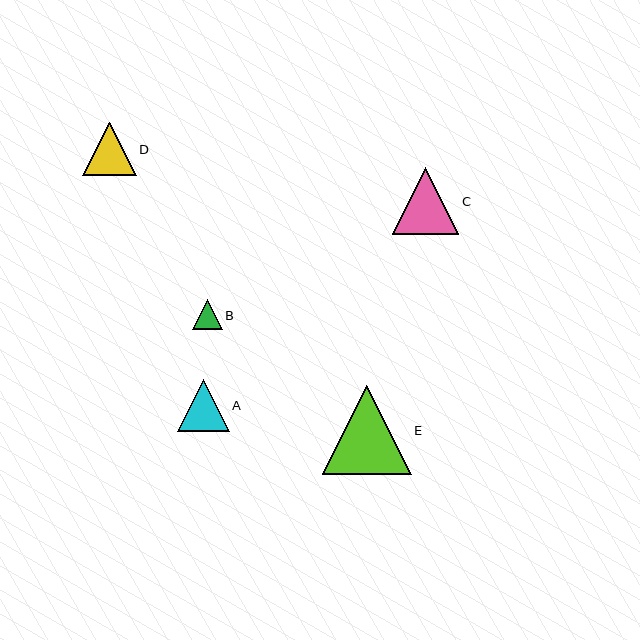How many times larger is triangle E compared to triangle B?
Triangle E is approximately 3.0 times the size of triangle B.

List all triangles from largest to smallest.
From largest to smallest: E, C, D, A, B.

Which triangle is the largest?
Triangle E is the largest with a size of approximately 89 pixels.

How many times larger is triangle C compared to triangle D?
Triangle C is approximately 1.2 times the size of triangle D.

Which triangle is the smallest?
Triangle B is the smallest with a size of approximately 30 pixels.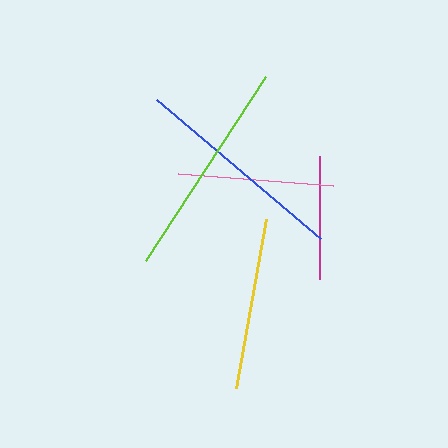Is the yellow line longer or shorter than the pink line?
The yellow line is longer than the pink line.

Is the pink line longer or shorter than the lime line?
The lime line is longer than the pink line.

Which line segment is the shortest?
The magenta line is the shortest at approximately 123 pixels.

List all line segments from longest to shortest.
From longest to shortest: lime, blue, yellow, pink, magenta.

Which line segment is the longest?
The lime line is the longest at approximately 220 pixels.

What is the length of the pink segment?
The pink segment is approximately 155 pixels long.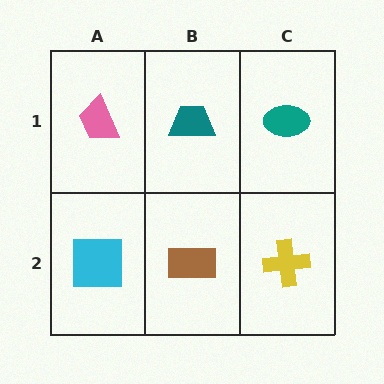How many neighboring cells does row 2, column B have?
3.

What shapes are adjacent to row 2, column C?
A teal ellipse (row 1, column C), a brown rectangle (row 2, column B).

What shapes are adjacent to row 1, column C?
A yellow cross (row 2, column C), a teal trapezoid (row 1, column B).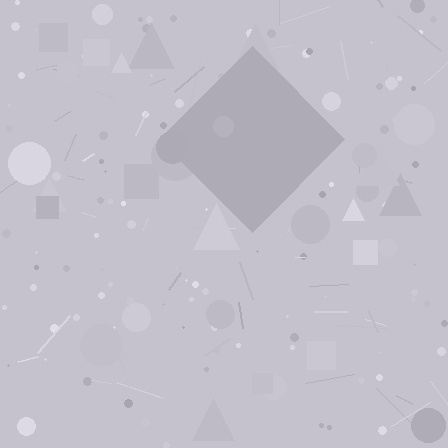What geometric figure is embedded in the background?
A diamond is embedded in the background.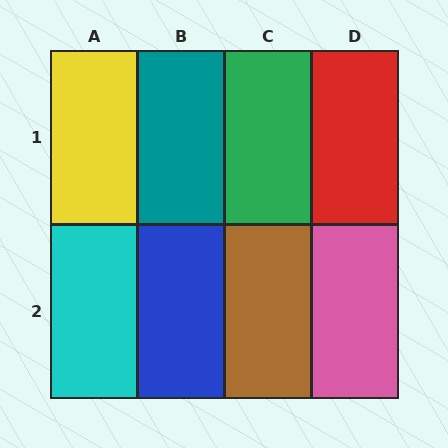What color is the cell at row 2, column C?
Brown.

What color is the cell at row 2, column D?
Pink.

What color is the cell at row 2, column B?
Blue.